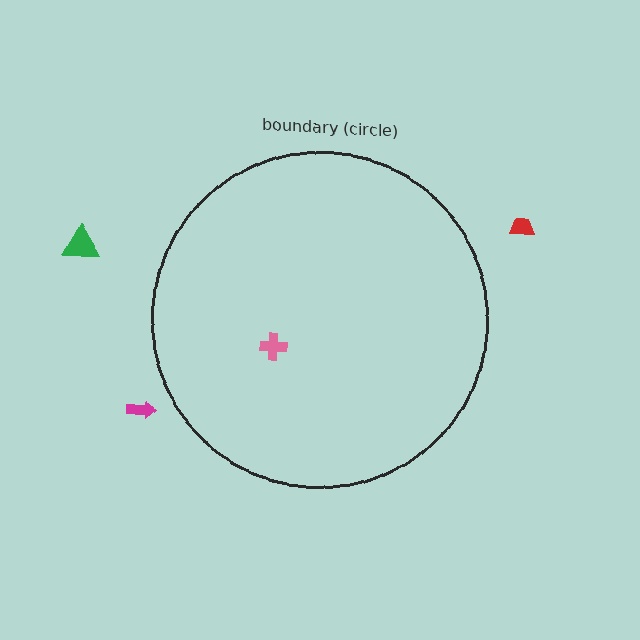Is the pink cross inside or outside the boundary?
Inside.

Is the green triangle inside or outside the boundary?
Outside.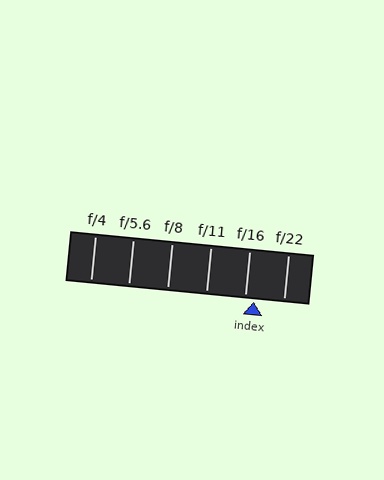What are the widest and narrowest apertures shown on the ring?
The widest aperture shown is f/4 and the narrowest is f/22.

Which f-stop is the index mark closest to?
The index mark is closest to f/16.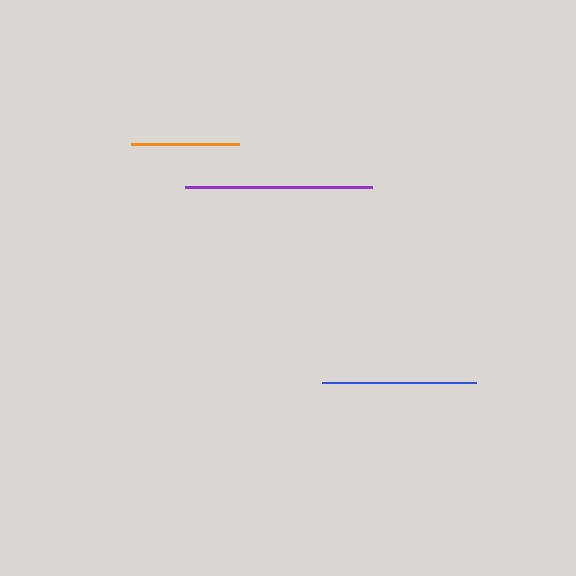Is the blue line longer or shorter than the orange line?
The blue line is longer than the orange line.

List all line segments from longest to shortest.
From longest to shortest: purple, blue, orange.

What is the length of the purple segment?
The purple segment is approximately 187 pixels long.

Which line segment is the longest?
The purple line is the longest at approximately 187 pixels.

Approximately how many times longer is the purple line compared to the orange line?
The purple line is approximately 1.7 times the length of the orange line.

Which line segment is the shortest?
The orange line is the shortest at approximately 108 pixels.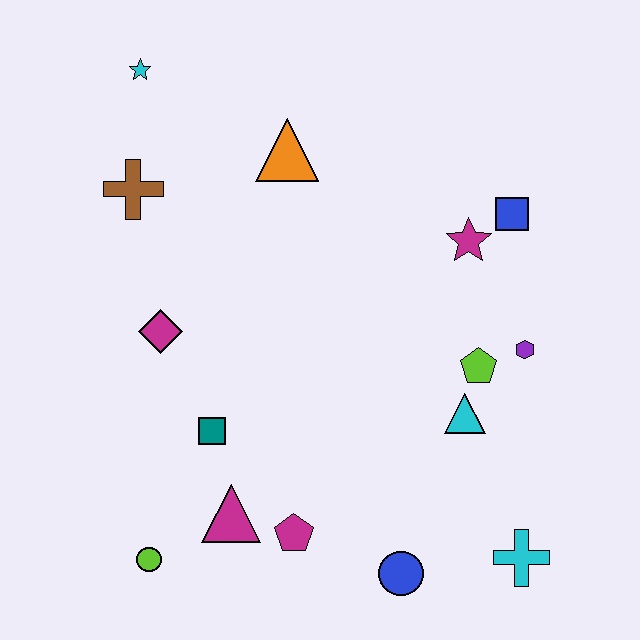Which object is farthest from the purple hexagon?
The cyan star is farthest from the purple hexagon.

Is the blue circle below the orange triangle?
Yes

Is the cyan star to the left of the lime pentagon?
Yes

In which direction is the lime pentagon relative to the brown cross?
The lime pentagon is to the right of the brown cross.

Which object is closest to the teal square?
The magenta triangle is closest to the teal square.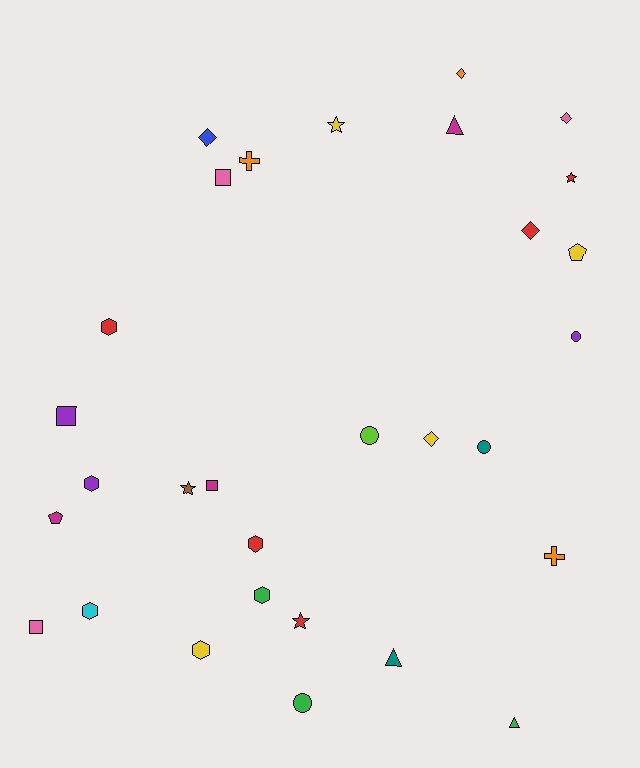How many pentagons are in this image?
There are 2 pentagons.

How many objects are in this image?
There are 30 objects.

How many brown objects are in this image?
There is 1 brown object.